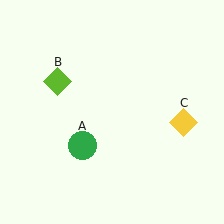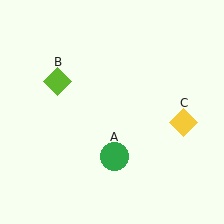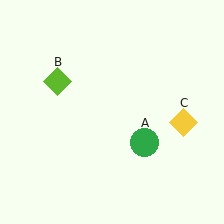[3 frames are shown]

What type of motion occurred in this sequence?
The green circle (object A) rotated counterclockwise around the center of the scene.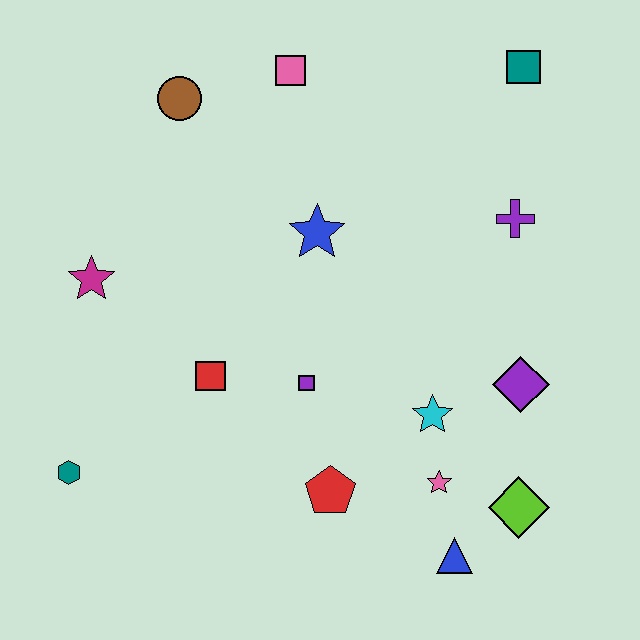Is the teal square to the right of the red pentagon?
Yes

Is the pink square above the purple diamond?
Yes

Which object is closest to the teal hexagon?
The red square is closest to the teal hexagon.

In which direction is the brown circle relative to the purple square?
The brown circle is above the purple square.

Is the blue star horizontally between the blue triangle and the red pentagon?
No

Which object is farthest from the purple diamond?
The teal hexagon is farthest from the purple diamond.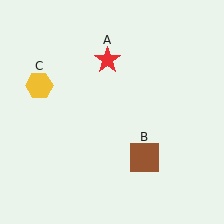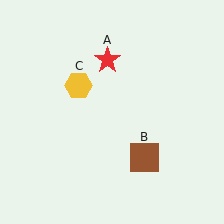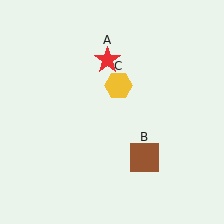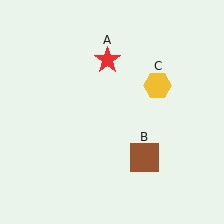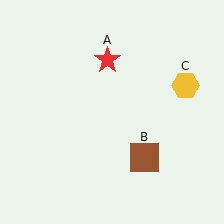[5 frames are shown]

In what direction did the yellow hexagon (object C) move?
The yellow hexagon (object C) moved right.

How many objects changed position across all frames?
1 object changed position: yellow hexagon (object C).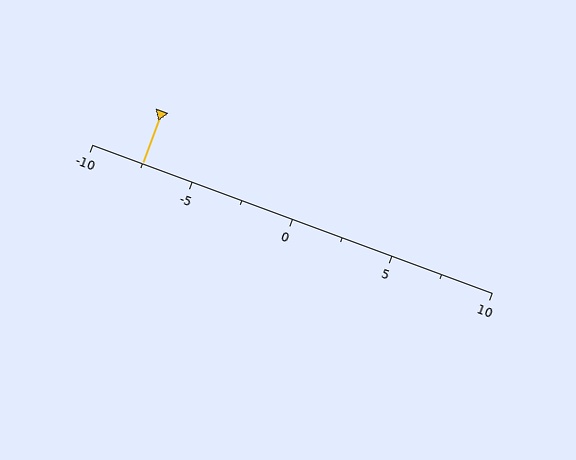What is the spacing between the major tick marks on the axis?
The major ticks are spaced 5 apart.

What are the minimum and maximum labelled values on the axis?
The axis runs from -10 to 10.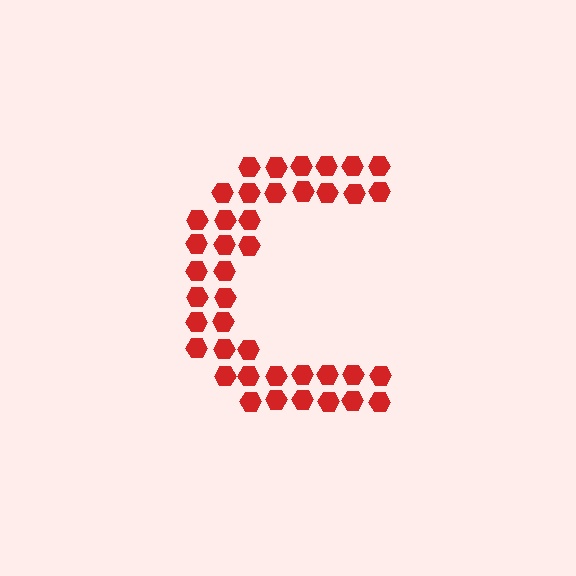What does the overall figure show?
The overall figure shows the letter C.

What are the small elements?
The small elements are hexagons.